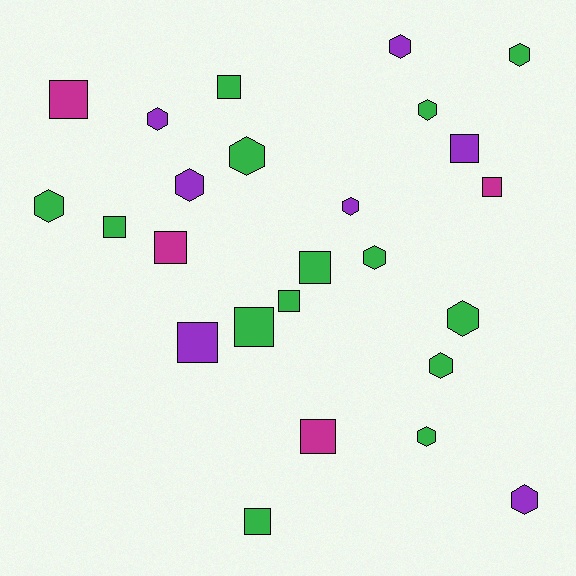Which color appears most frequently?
Green, with 14 objects.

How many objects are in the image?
There are 25 objects.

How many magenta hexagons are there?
There are no magenta hexagons.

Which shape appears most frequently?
Hexagon, with 13 objects.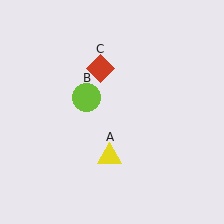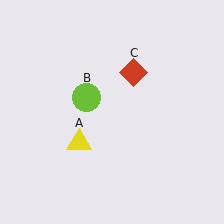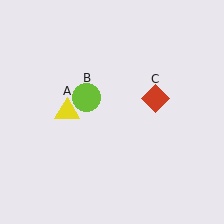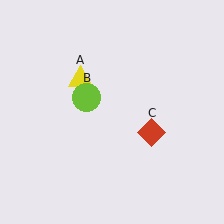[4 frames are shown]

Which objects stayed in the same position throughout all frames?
Lime circle (object B) remained stationary.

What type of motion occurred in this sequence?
The yellow triangle (object A), red diamond (object C) rotated clockwise around the center of the scene.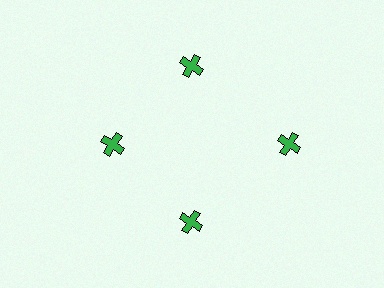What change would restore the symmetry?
The symmetry would be restored by moving it inward, back onto the ring so that all 4 crosses sit at equal angles and equal distance from the center.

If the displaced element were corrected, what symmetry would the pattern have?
It would have 4-fold rotational symmetry — the pattern would map onto itself every 90 degrees.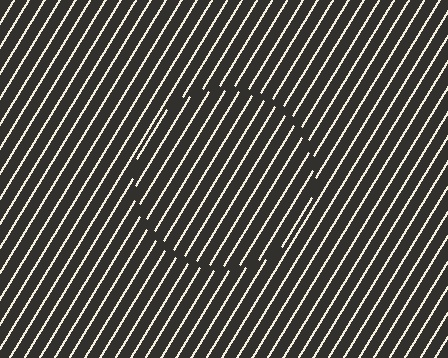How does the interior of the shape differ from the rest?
The interior of the shape contains the same grating, shifted by half a period — the contour is defined by the phase discontinuity where line-ends from the inner and outer gratings abut.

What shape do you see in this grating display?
An illusory circle. The interior of the shape contains the same grating, shifted by half a period — the contour is defined by the phase discontinuity where line-ends from the inner and outer gratings abut.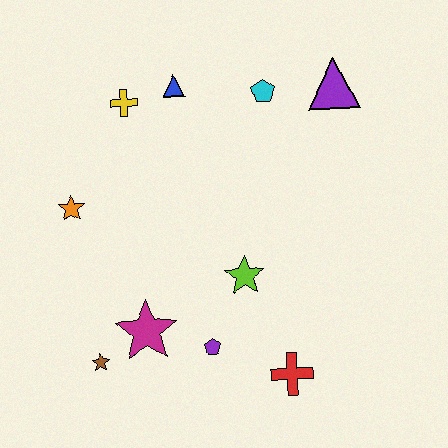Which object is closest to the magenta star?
The brown star is closest to the magenta star.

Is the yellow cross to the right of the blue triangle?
No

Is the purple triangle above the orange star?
Yes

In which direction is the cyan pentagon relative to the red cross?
The cyan pentagon is above the red cross.